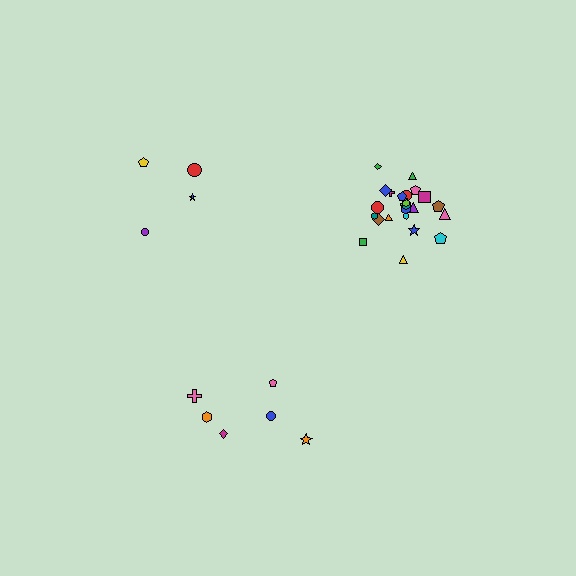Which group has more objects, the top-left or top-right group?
The top-right group.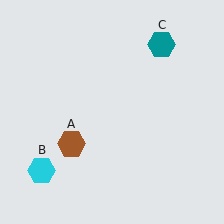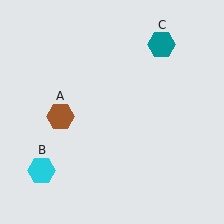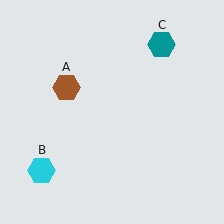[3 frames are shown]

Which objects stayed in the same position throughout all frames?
Cyan hexagon (object B) and teal hexagon (object C) remained stationary.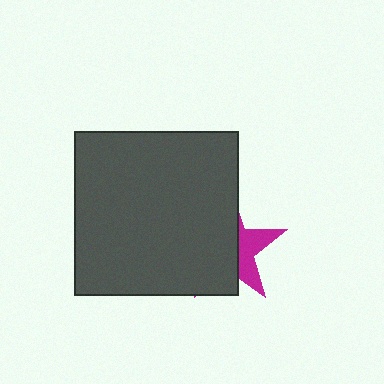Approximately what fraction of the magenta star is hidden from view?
Roughly 66% of the magenta star is hidden behind the dark gray square.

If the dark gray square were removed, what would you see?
You would see the complete magenta star.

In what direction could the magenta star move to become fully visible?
The magenta star could move right. That would shift it out from behind the dark gray square entirely.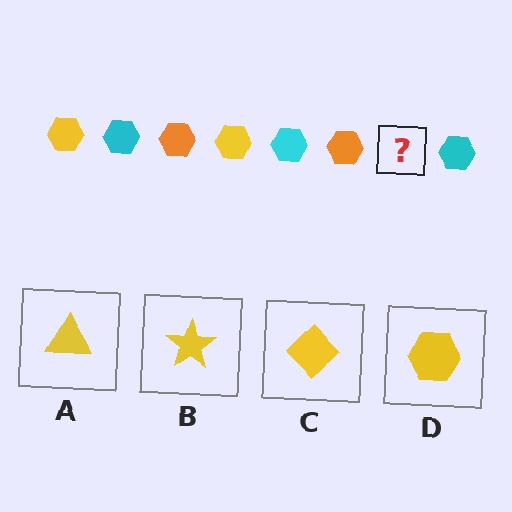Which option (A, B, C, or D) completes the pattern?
D.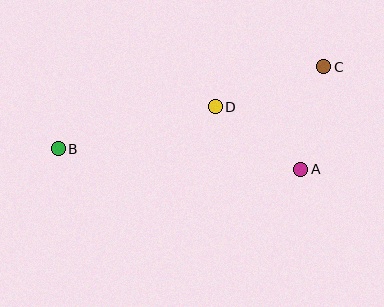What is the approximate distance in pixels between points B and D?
The distance between B and D is approximately 162 pixels.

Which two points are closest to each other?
Points A and C are closest to each other.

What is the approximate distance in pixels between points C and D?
The distance between C and D is approximately 116 pixels.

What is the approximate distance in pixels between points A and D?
The distance between A and D is approximately 106 pixels.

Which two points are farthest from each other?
Points B and C are farthest from each other.